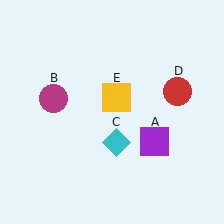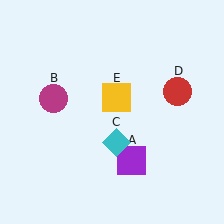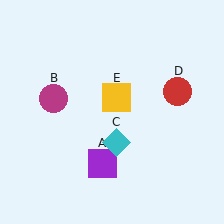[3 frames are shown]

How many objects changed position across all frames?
1 object changed position: purple square (object A).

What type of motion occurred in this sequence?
The purple square (object A) rotated clockwise around the center of the scene.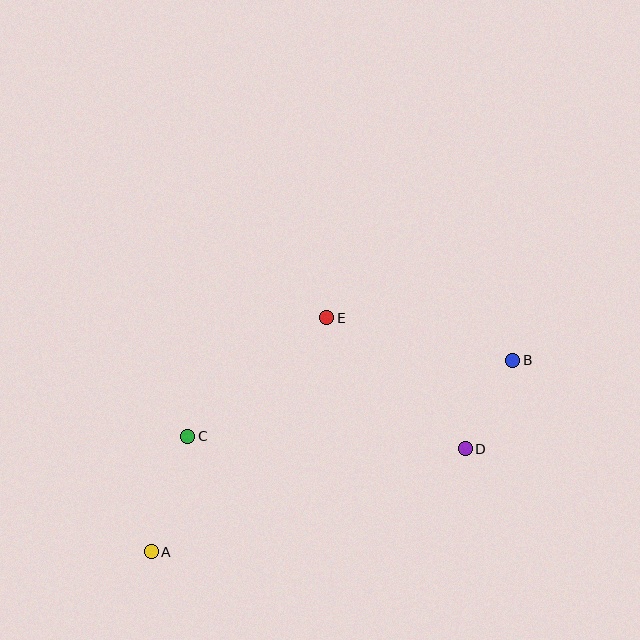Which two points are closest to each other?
Points B and D are closest to each other.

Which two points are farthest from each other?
Points A and B are farthest from each other.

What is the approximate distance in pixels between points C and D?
The distance between C and D is approximately 278 pixels.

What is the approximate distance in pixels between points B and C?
The distance between B and C is approximately 334 pixels.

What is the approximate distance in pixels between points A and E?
The distance between A and E is approximately 292 pixels.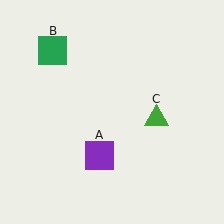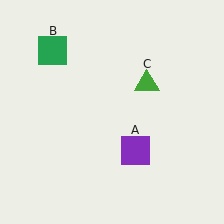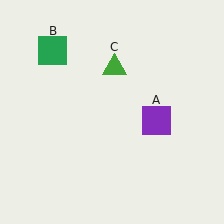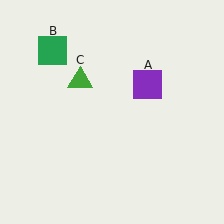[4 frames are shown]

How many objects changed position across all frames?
2 objects changed position: purple square (object A), green triangle (object C).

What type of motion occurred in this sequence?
The purple square (object A), green triangle (object C) rotated counterclockwise around the center of the scene.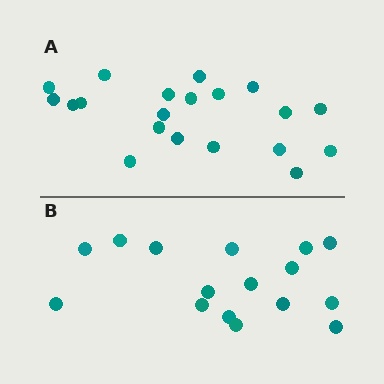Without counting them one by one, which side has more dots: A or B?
Region A (the top region) has more dots.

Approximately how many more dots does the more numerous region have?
Region A has about 4 more dots than region B.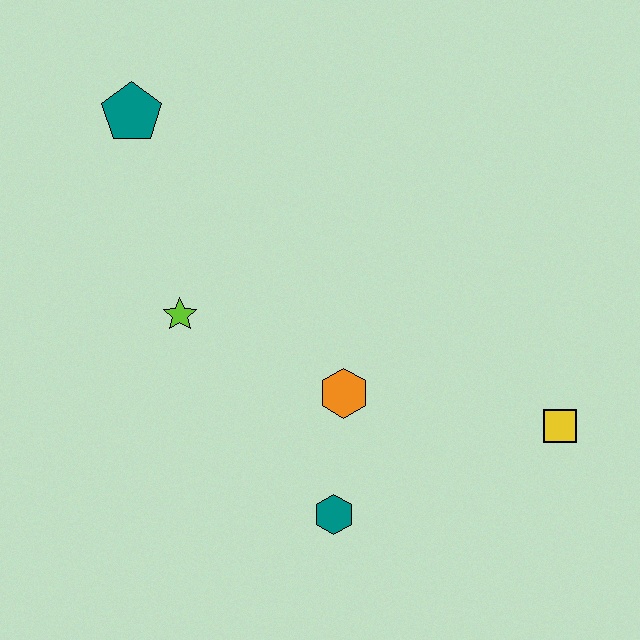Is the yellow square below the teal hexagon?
No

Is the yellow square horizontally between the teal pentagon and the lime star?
No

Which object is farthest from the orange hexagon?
The teal pentagon is farthest from the orange hexagon.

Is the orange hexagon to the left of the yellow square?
Yes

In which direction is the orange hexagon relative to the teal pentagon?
The orange hexagon is below the teal pentagon.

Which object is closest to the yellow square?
The orange hexagon is closest to the yellow square.